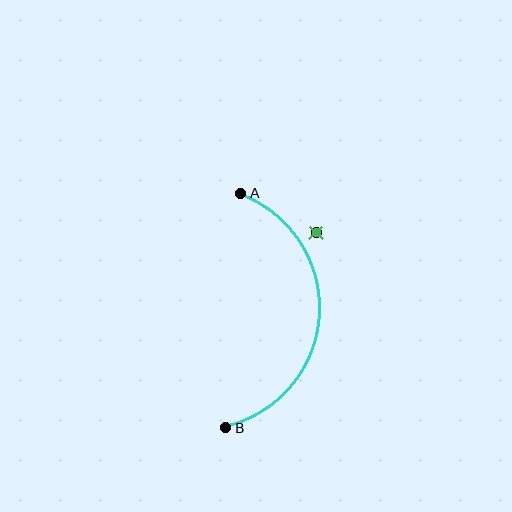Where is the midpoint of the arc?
The arc midpoint is the point on the curve farthest from the straight line joining A and B. It sits to the right of that line.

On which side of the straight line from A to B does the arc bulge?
The arc bulges to the right of the straight line connecting A and B.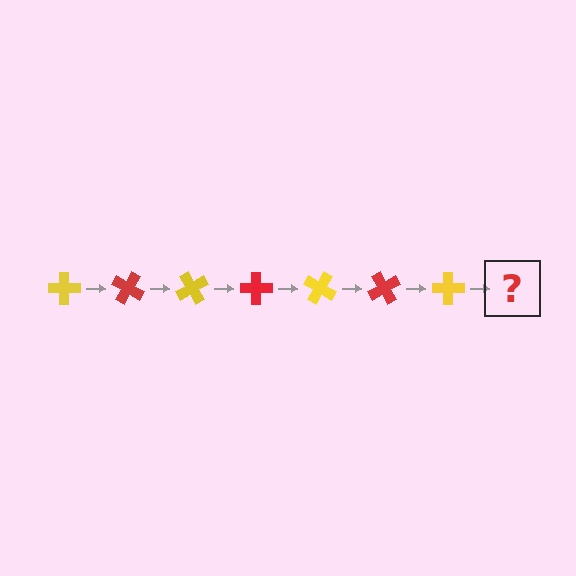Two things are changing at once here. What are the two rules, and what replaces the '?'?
The two rules are that it rotates 30 degrees each step and the color cycles through yellow and red. The '?' should be a red cross, rotated 210 degrees from the start.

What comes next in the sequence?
The next element should be a red cross, rotated 210 degrees from the start.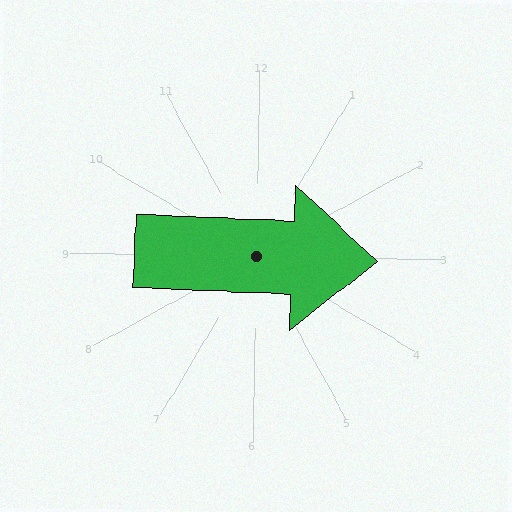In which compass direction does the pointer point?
East.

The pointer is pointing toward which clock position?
Roughly 3 o'clock.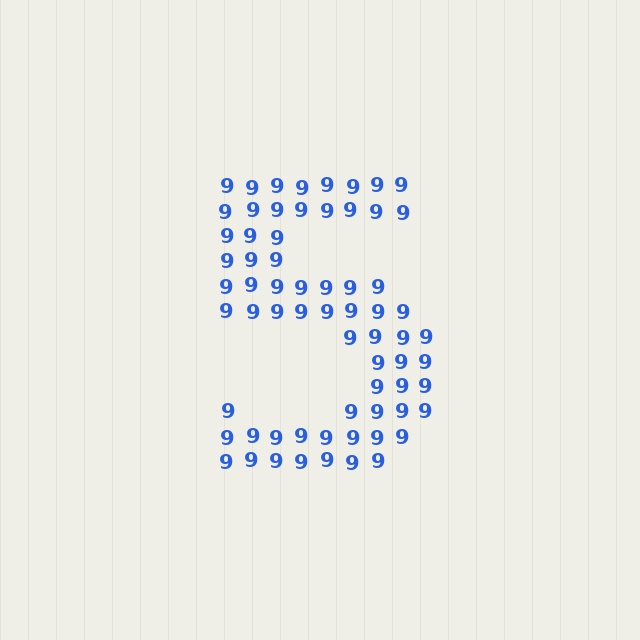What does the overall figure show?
The overall figure shows the digit 5.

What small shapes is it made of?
It is made of small digit 9's.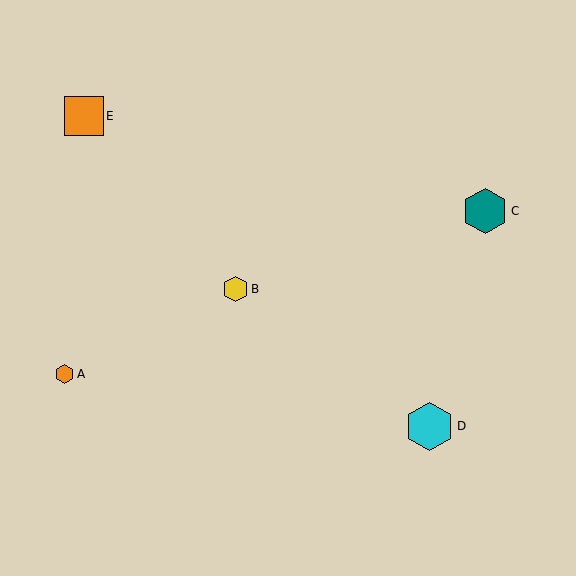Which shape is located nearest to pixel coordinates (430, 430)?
The cyan hexagon (labeled D) at (429, 426) is nearest to that location.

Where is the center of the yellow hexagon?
The center of the yellow hexagon is at (236, 289).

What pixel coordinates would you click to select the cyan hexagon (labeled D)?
Click at (429, 426) to select the cyan hexagon D.